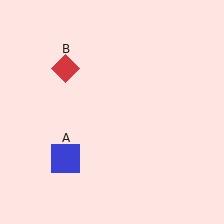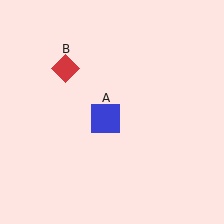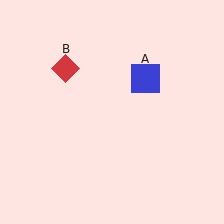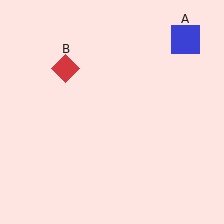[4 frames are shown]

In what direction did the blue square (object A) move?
The blue square (object A) moved up and to the right.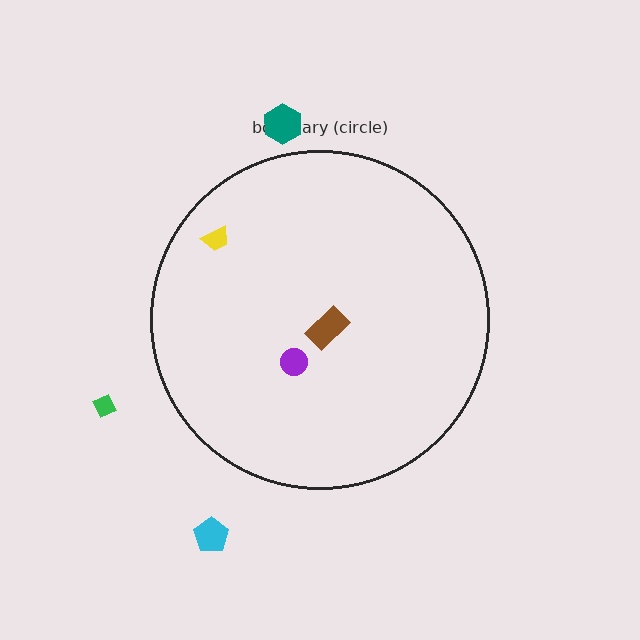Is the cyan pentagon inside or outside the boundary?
Outside.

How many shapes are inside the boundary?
3 inside, 3 outside.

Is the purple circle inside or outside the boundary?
Inside.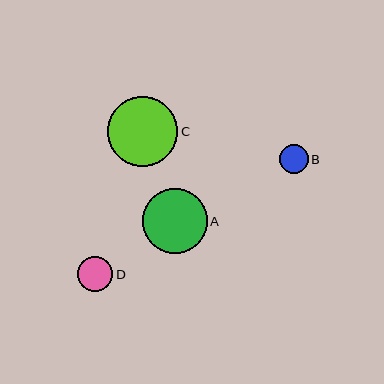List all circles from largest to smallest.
From largest to smallest: C, A, D, B.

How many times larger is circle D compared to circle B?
Circle D is approximately 1.2 times the size of circle B.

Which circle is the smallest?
Circle B is the smallest with a size of approximately 29 pixels.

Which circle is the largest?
Circle C is the largest with a size of approximately 70 pixels.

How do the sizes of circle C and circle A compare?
Circle C and circle A are approximately the same size.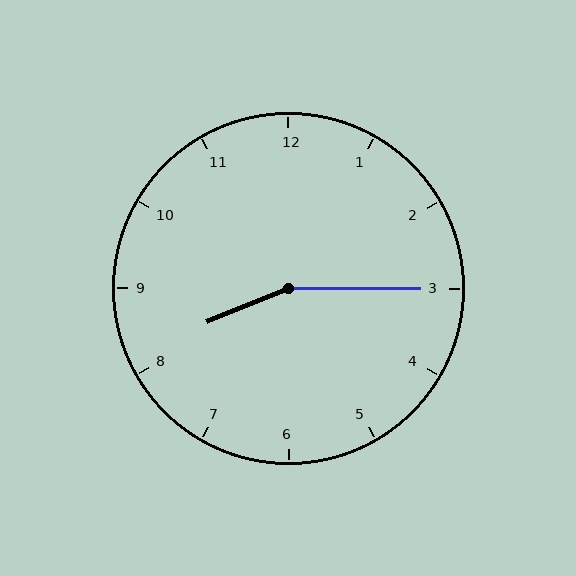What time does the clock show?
8:15.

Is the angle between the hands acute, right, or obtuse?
It is obtuse.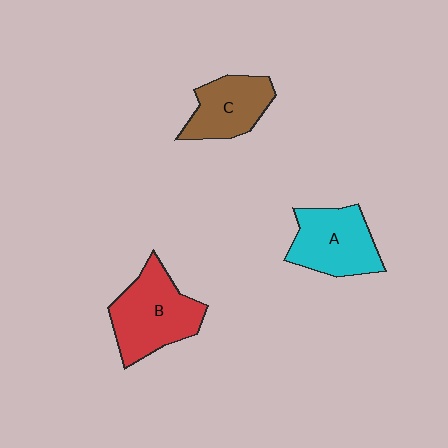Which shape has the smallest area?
Shape C (brown).